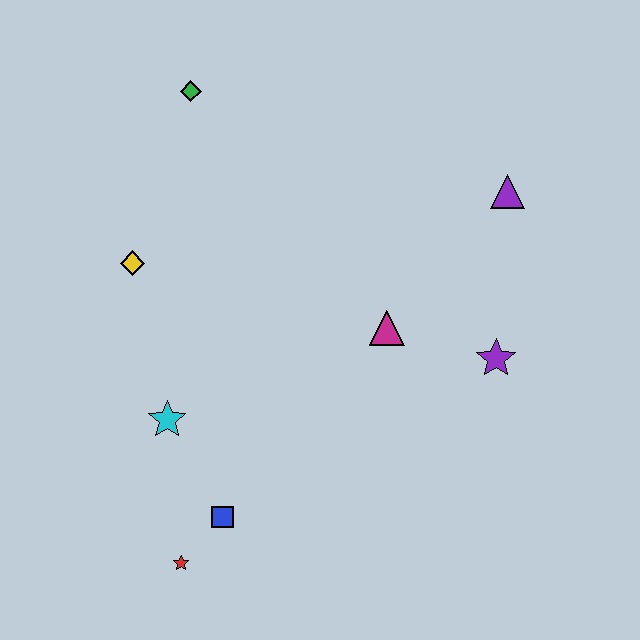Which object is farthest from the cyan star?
The purple triangle is farthest from the cyan star.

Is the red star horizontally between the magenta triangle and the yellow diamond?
Yes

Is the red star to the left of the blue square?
Yes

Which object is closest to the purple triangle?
The purple star is closest to the purple triangle.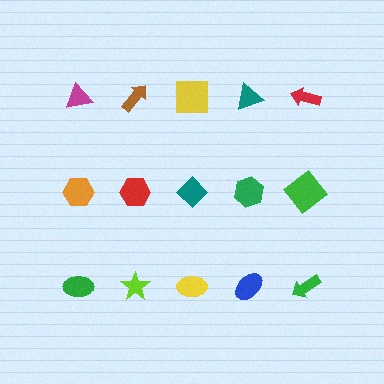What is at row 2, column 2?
A red hexagon.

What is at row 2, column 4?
A green hexagon.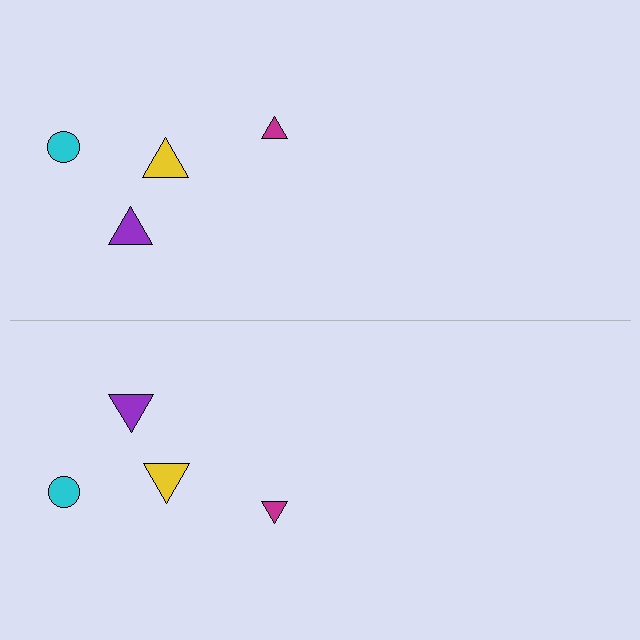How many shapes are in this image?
There are 8 shapes in this image.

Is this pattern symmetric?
Yes, this pattern has bilateral (reflection) symmetry.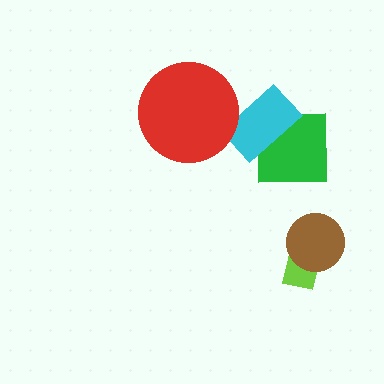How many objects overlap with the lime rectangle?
1 object overlaps with the lime rectangle.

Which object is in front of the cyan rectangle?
The red circle is in front of the cyan rectangle.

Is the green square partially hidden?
Yes, it is partially covered by another shape.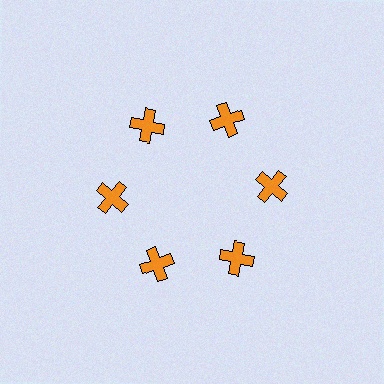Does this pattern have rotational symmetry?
Yes, this pattern has 6-fold rotational symmetry. It looks the same after rotating 60 degrees around the center.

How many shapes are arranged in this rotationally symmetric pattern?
There are 6 shapes, arranged in 6 groups of 1.